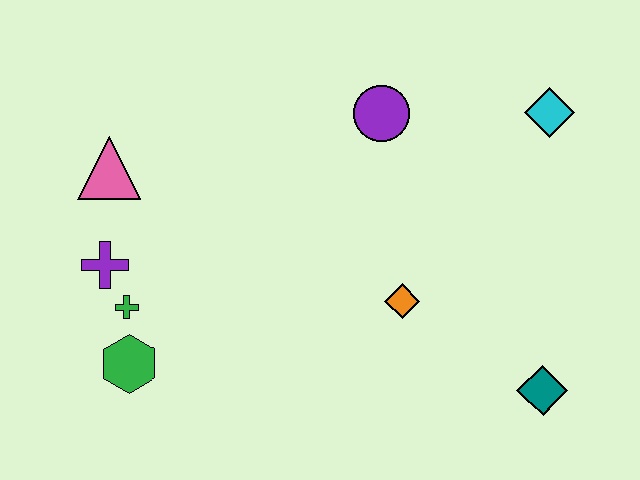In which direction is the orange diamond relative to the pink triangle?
The orange diamond is to the right of the pink triangle.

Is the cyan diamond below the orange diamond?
No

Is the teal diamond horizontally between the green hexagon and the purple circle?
No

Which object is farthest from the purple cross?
The cyan diamond is farthest from the purple cross.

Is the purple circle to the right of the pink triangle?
Yes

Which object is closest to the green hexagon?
The green cross is closest to the green hexagon.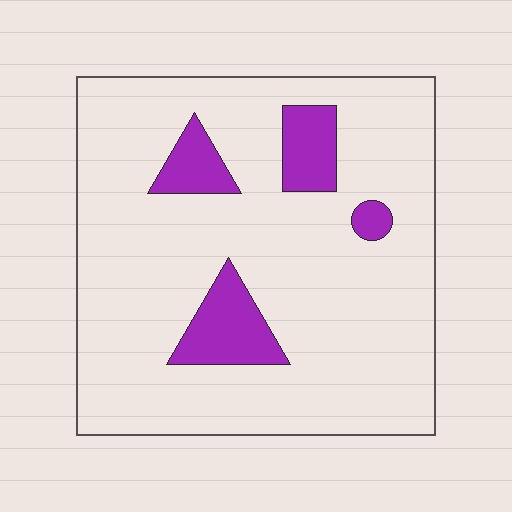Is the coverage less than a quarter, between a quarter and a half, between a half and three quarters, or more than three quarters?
Less than a quarter.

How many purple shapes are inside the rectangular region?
4.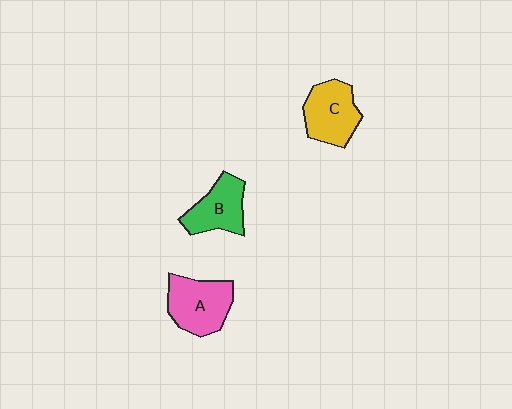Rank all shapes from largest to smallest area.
From largest to smallest: A (pink), C (yellow), B (green).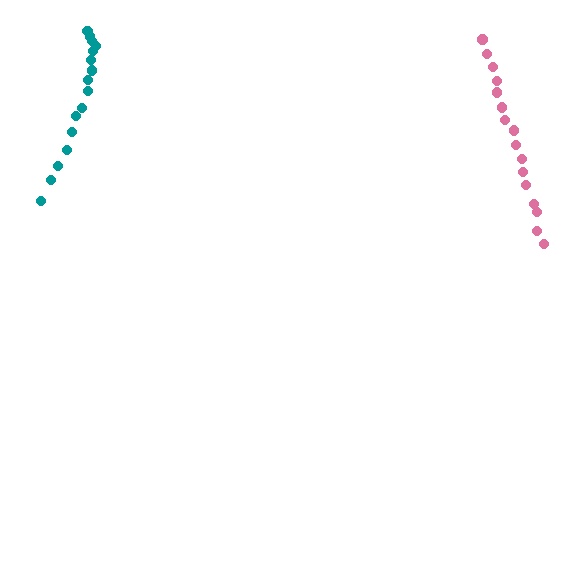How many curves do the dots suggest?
There are 2 distinct paths.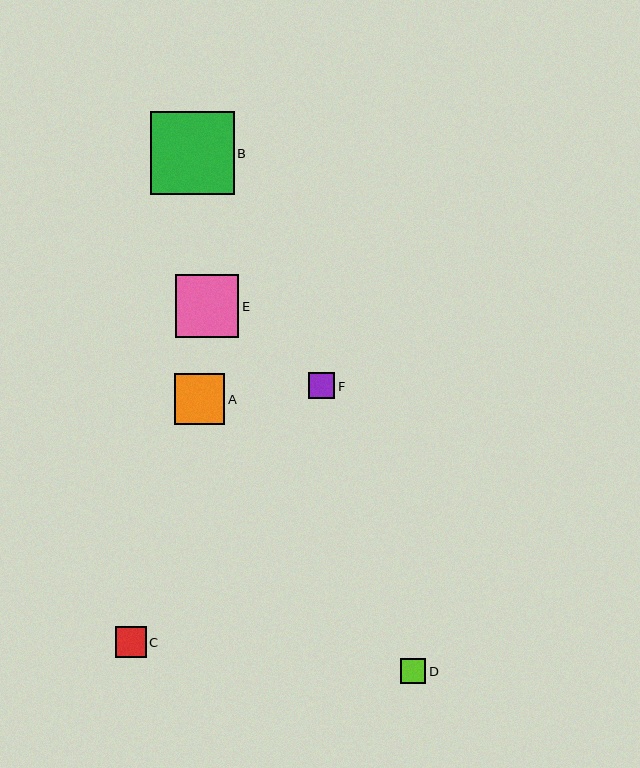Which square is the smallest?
Square D is the smallest with a size of approximately 25 pixels.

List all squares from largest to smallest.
From largest to smallest: B, E, A, C, F, D.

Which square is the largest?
Square B is the largest with a size of approximately 84 pixels.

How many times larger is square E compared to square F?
Square E is approximately 2.4 times the size of square F.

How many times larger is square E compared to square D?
Square E is approximately 2.5 times the size of square D.